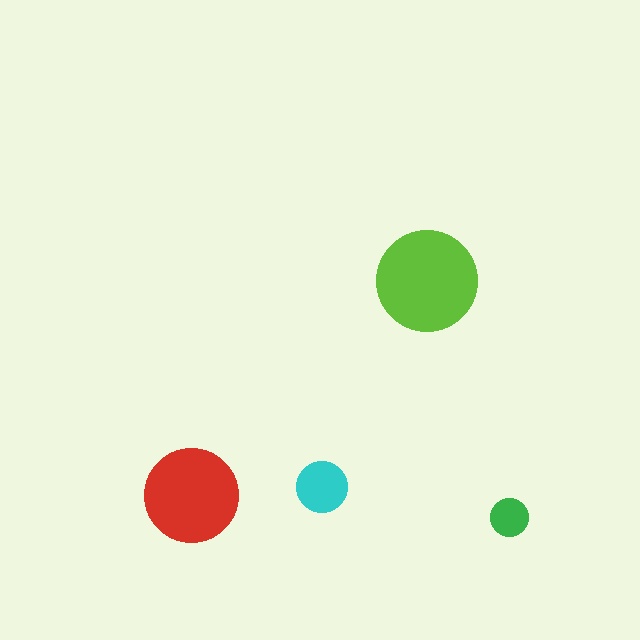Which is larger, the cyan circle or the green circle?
The cyan one.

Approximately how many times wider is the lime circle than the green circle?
About 2.5 times wider.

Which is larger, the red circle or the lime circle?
The lime one.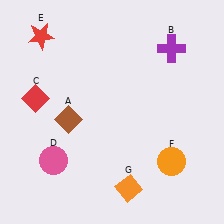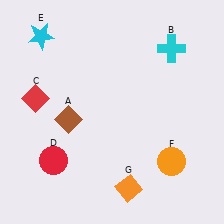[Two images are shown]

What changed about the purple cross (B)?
In Image 1, B is purple. In Image 2, it changed to cyan.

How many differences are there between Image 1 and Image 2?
There are 3 differences between the two images.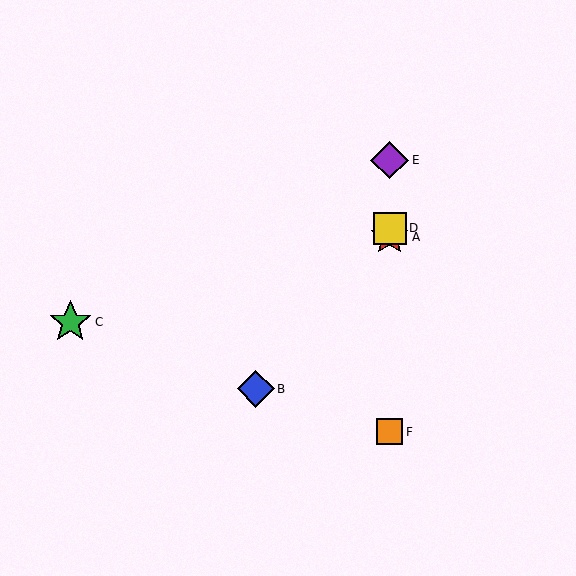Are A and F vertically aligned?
Yes, both are at x≈390.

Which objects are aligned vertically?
Objects A, D, E, F are aligned vertically.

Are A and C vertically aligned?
No, A is at x≈390 and C is at x≈70.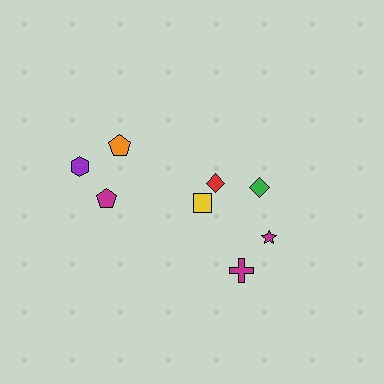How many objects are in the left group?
There are 3 objects.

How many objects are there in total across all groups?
There are 8 objects.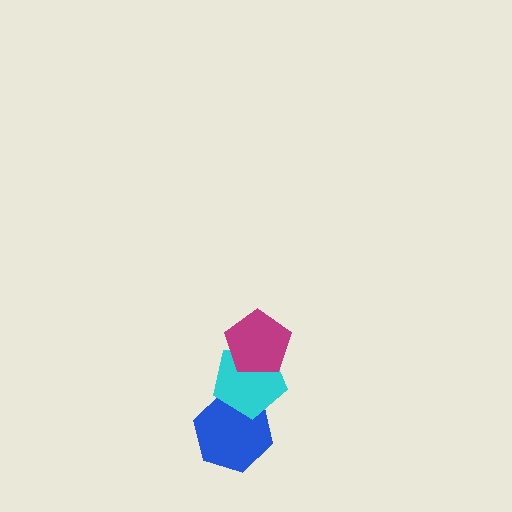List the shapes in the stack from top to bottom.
From top to bottom: the magenta pentagon, the cyan pentagon, the blue hexagon.